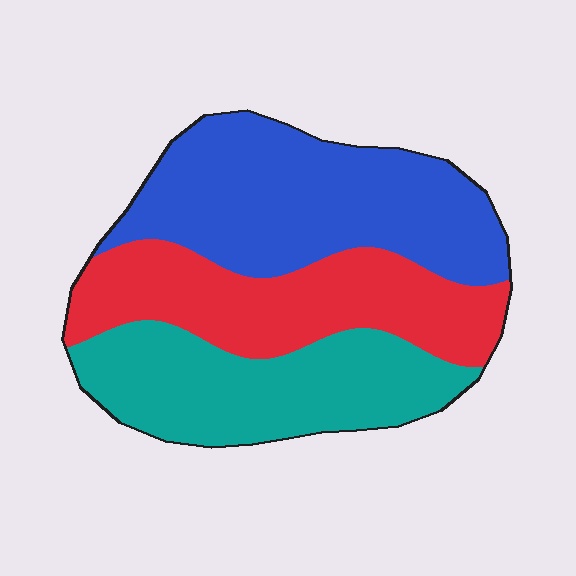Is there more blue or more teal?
Blue.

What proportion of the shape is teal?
Teal takes up about one third (1/3) of the shape.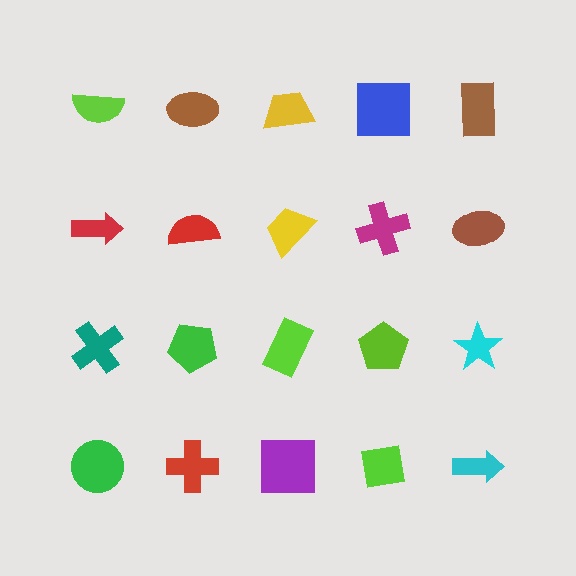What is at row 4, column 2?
A red cross.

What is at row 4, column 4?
A lime square.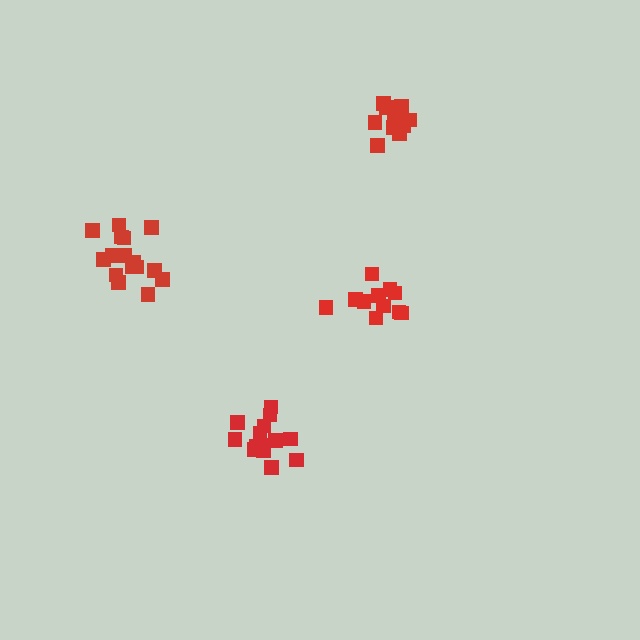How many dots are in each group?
Group 1: 11 dots, Group 2: 10 dots, Group 3: 14 dots, Group 4: 16 dots (51 total).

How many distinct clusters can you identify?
There are 4 distinct clusters.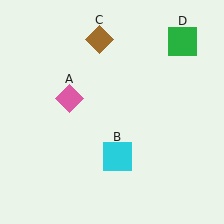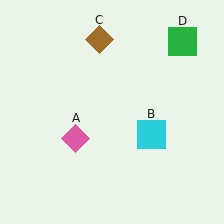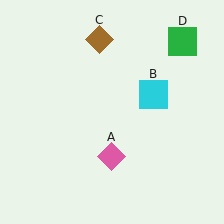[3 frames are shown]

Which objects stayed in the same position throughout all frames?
Brown diamond (object C) and green square (object D) remained stationary.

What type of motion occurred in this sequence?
The pink diamond (object A), cyan square (object B) rotated counterclockwise around the center of the scene.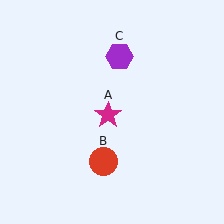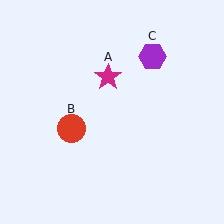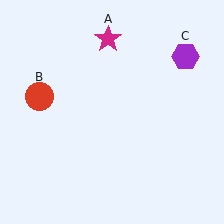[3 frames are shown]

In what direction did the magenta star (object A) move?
The magenta star (object A) moved up.